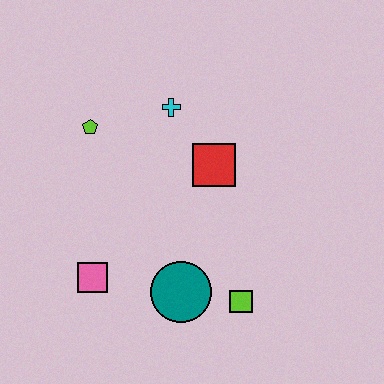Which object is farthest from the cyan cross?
The lime square is farthest from the cyan cross.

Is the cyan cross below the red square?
No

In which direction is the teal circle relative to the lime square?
The teal circle is to the left of the lime square.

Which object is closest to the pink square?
The teal circle is closest to the pink square.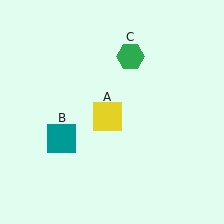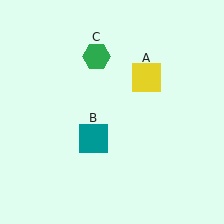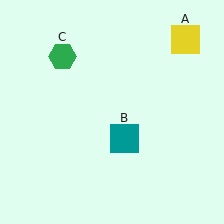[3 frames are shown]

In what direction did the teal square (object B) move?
The teal square (object B) moved right.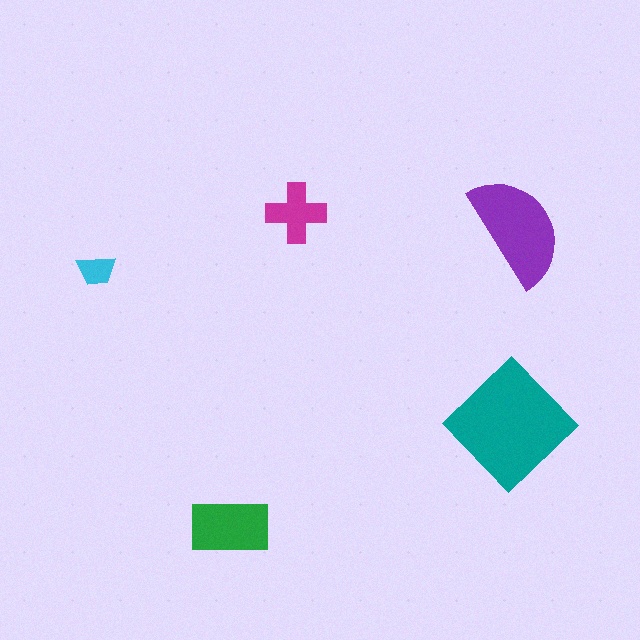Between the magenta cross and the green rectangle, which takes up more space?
The green rectangle.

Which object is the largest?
The teal diamond.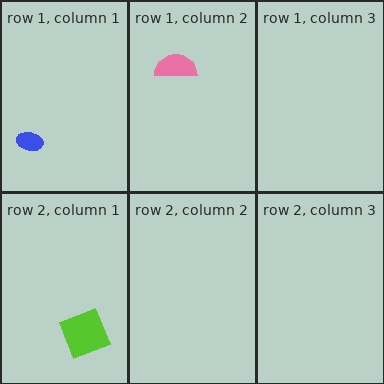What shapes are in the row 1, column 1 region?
The blue ellipse.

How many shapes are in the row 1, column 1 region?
1.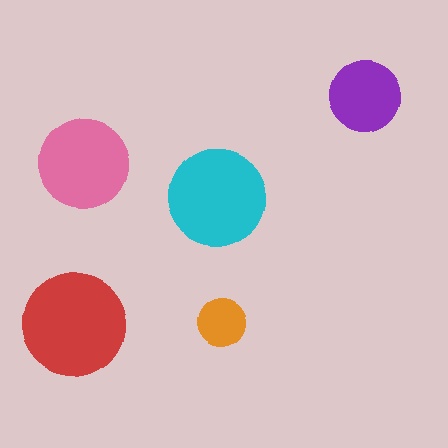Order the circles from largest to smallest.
the red one, the cyan one, the pink one, the purple one, the orange one.